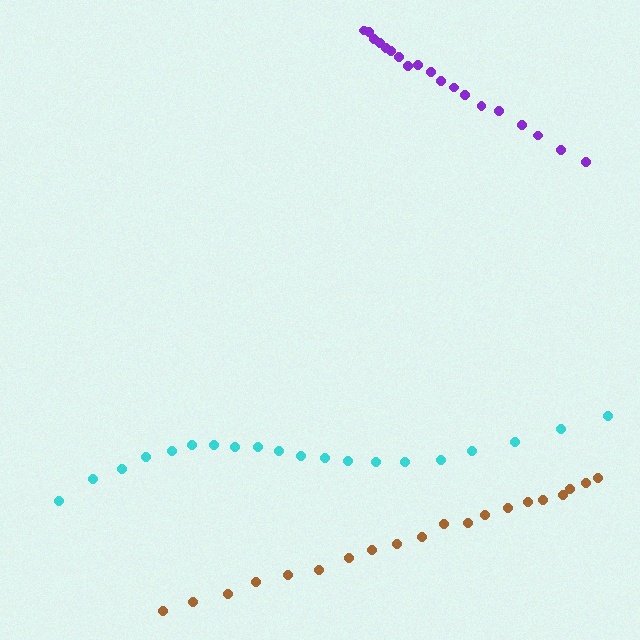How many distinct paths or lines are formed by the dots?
There are 3 distinct paths.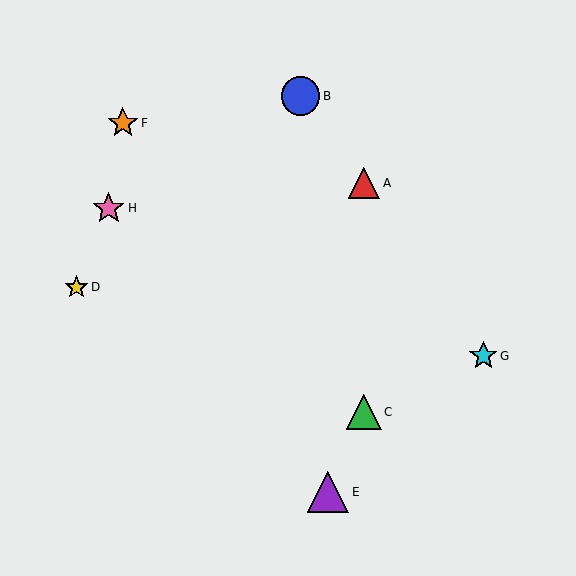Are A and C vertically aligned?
Yes, both are at x≈364.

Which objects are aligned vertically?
Objects A, C are aligned vertically.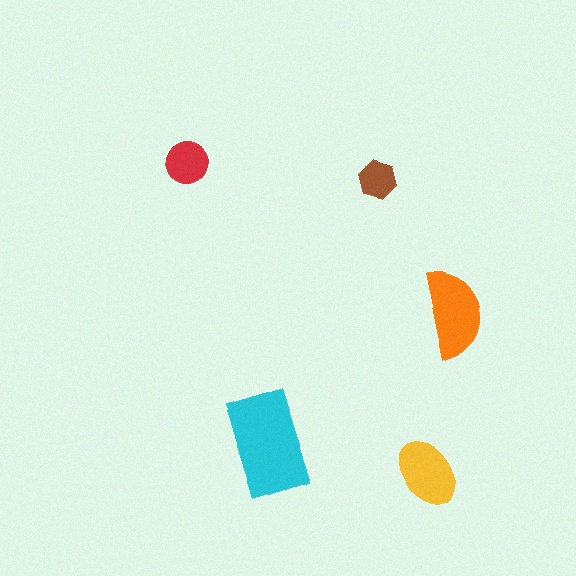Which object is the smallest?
The brown hexagon.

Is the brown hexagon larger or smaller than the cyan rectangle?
Smaller.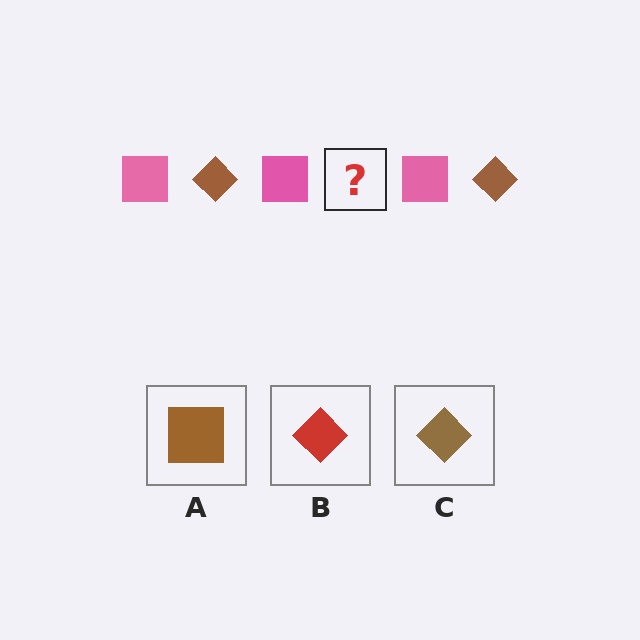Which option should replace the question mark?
Option C.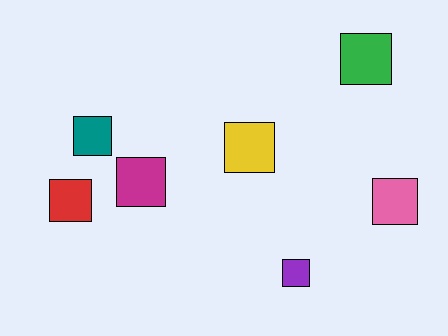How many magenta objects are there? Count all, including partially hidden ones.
There is 1 magenta object.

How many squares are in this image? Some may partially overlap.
There are 7 squares.